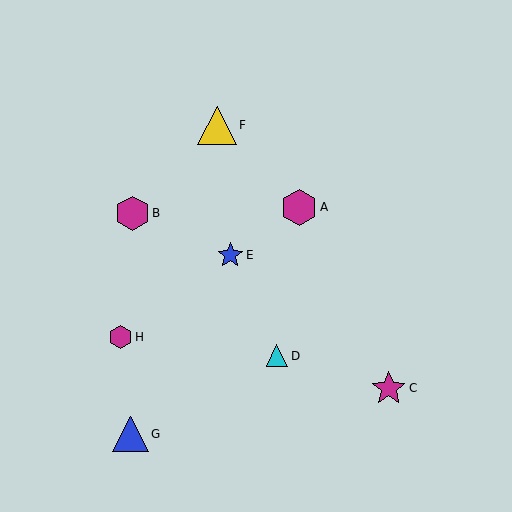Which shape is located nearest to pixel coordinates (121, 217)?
The magenta hexagon (labeled B) at (132, 213) is nearest to that location.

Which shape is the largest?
The yellow triangle (labeled F) is the largest.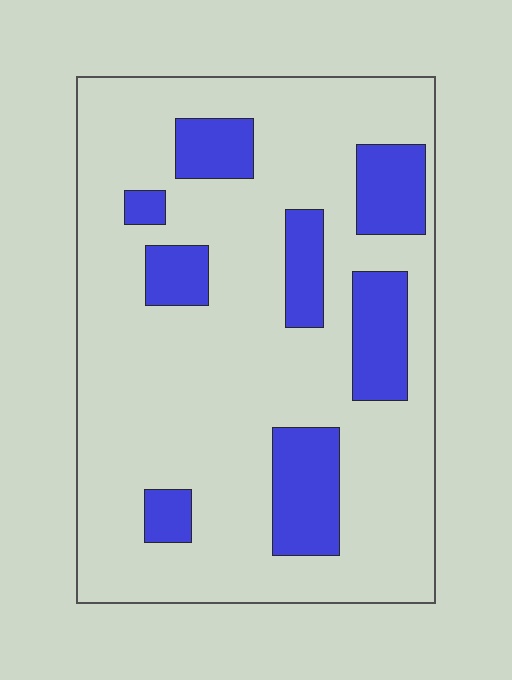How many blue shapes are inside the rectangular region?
8.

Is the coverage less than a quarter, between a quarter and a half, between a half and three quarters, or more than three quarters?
Less than a quarter.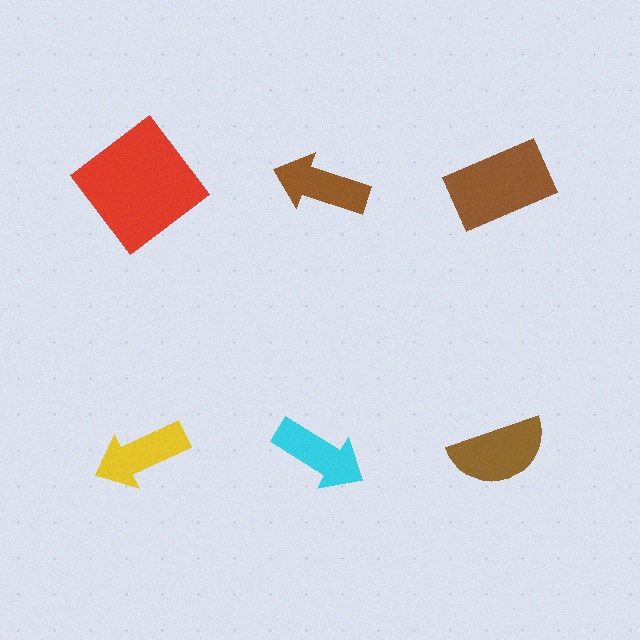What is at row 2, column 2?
A cyan arrow.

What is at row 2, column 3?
A brown semicircle.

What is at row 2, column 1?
A yellow arrow.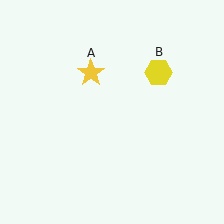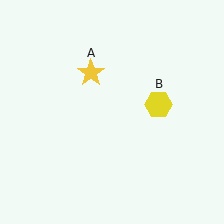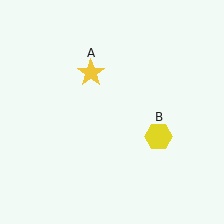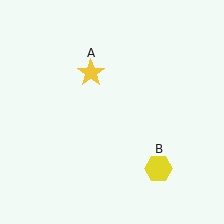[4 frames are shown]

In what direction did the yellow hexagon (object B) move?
The yellow hexagon (object B) moved down.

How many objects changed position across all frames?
1 object changed position: yellow hexagon (object B).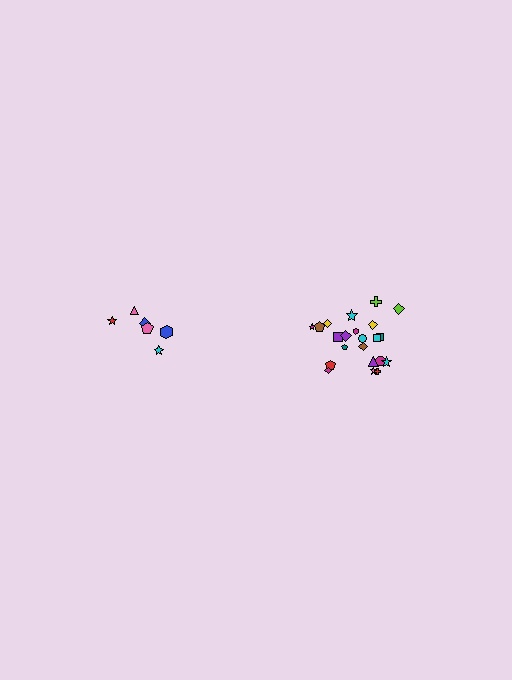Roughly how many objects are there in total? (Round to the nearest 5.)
Roughly 30 objects in total.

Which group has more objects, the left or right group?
The right group.